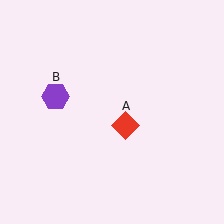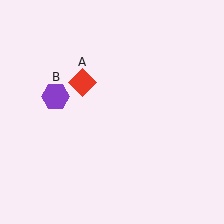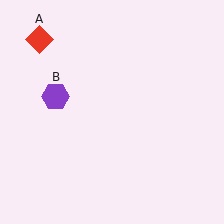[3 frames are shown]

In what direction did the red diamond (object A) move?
The red diamond (object A) moved up and to the left.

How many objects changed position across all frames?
1 object changed position: red diamond (object A).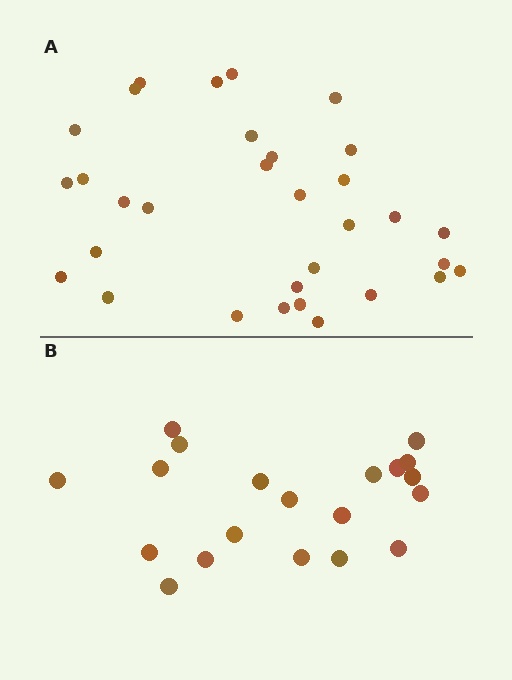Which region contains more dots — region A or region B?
Region A (the top region) has more dots.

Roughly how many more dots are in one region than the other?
Region A has roughly 12 or so more dots than region B.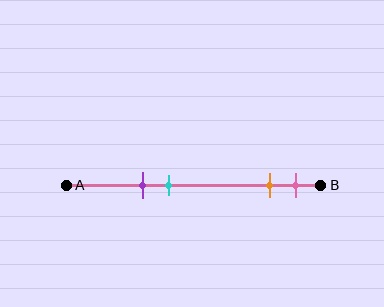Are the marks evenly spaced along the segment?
No, the marks are not evenly spaced.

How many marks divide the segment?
There are 4 marks dividing the segment.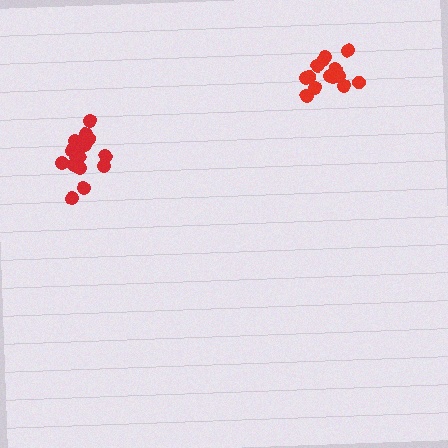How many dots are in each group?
Group 1: 14 dots, Group 2: 18 dots (32 total).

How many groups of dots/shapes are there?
There are 2 groups.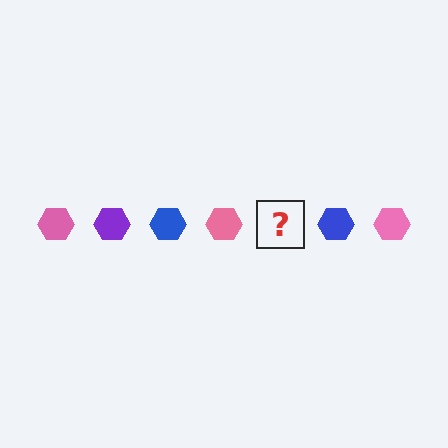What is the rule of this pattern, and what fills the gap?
The rule is that the pattern cycles through pink, purple, blue hexagons. The gap should be filled with a purple hexagon.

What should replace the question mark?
The question mark should be replaced with a purple hexagon.